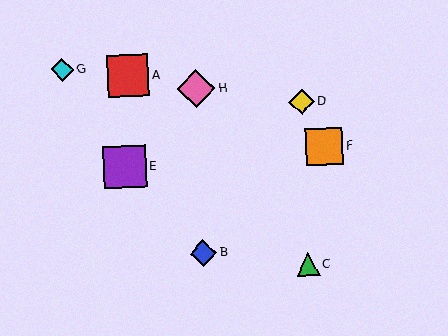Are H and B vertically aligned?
Yes, both are at x≈196.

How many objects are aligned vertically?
2 objects (B, H) are aligned vertically.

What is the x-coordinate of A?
Object A is at x≈128.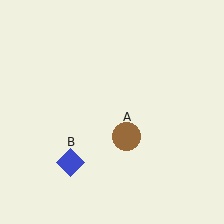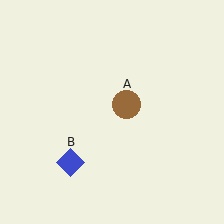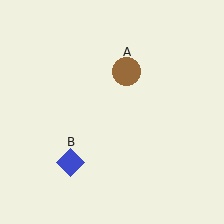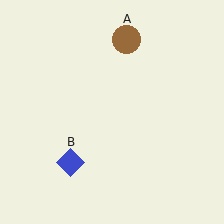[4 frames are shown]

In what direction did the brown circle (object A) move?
The brown circle (object A) moved up.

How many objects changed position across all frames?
1 object changed position: brown circle (object A).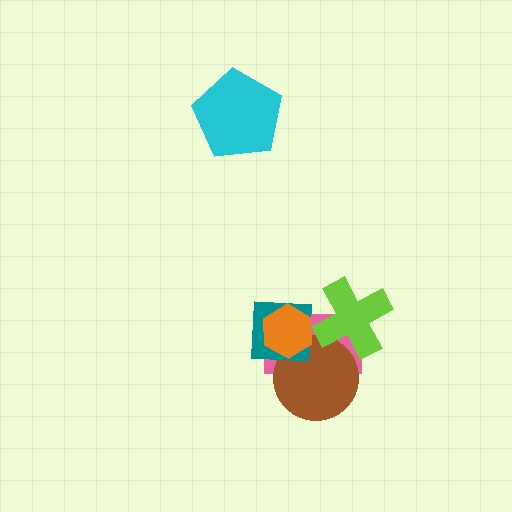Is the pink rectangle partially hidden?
Yes, it is partially covered by another shape.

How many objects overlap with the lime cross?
3 objects overlap with the lime cross.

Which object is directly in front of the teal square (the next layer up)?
The orange hexagon is directly in front of the teal square.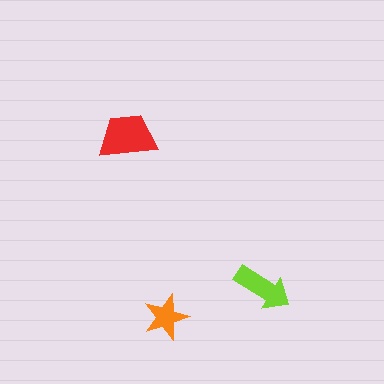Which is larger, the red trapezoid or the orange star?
The red trapezoid.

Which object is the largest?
The red trapezoid.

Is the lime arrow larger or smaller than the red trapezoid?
Smaller.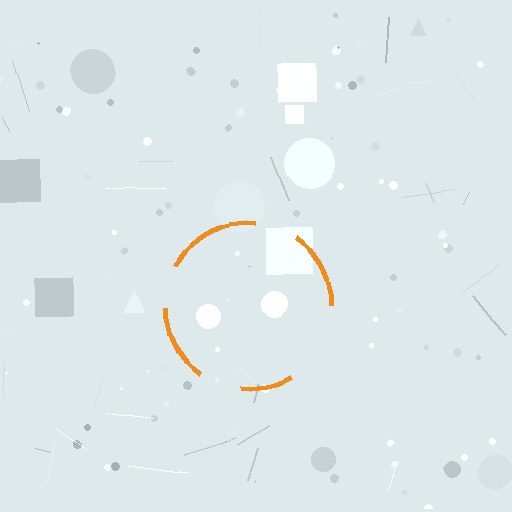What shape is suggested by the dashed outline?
The dashed outline suggests a circle.